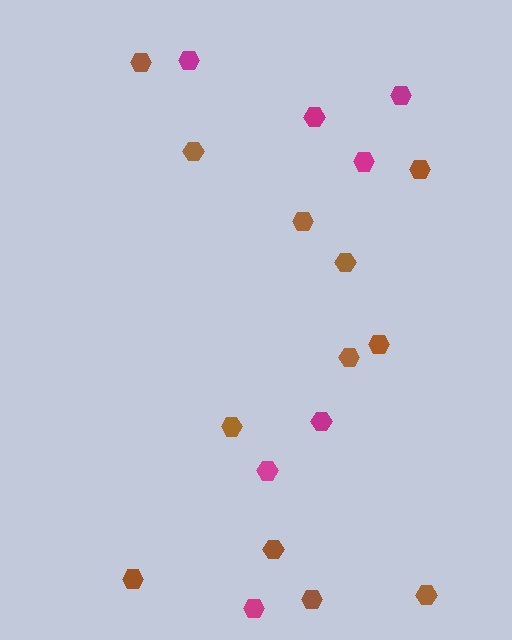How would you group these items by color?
There are 2 groups: one group of brown hexagons (12) and one group of magenta hexagons (7).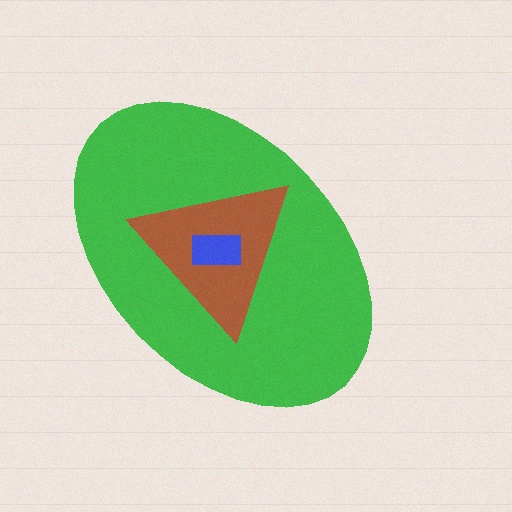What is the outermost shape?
The green ellipse.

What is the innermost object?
The blue rectangle.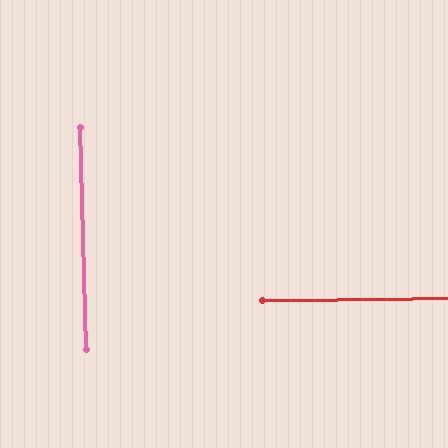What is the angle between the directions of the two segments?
Approximately 89 degrees.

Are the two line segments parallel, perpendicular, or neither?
Perpendicular — they meet at approximately 89°.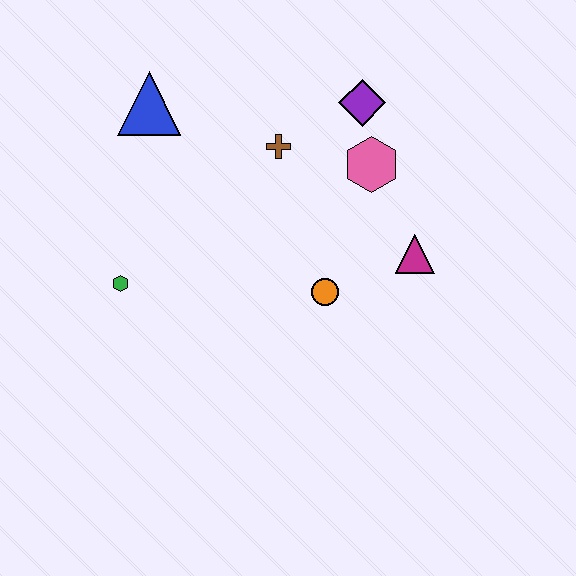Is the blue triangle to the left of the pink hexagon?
Yes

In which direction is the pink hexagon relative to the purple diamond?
The pink hexagon is below the purple diamond.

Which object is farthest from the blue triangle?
The magenta triangle is farthest from the blue triangle.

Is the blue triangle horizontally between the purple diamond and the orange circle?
No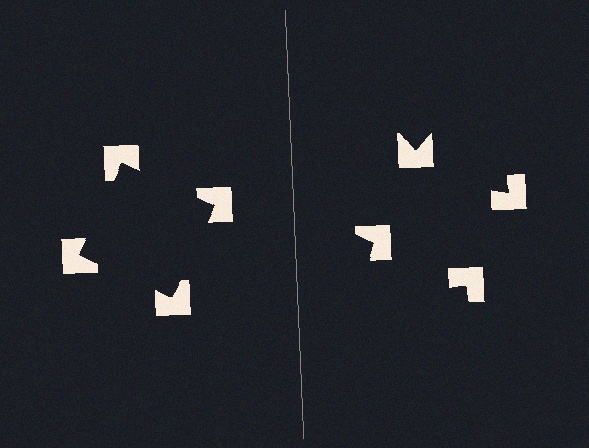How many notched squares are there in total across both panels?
8 — 4 on each side.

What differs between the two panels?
The notched squares are positioned identically on both sides; only the wedge orientations differ. On the left they align to a square; on the right they are misaligned.